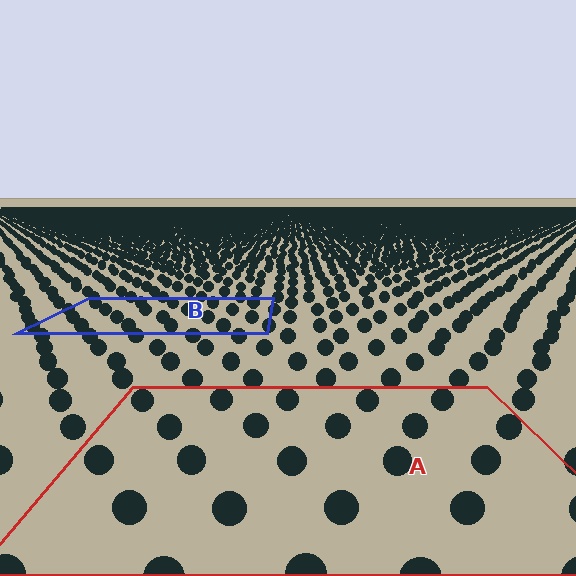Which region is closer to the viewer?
Region A is closer. The texture elements there are larger and more spread out.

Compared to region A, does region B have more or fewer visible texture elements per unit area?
Region B has more texture elements per unit area — they are packed more densely because it is farther away.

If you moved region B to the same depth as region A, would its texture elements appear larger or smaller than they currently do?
They would appear larger. At a closer depth, the same texture elements are projected at a bigger on-screen size.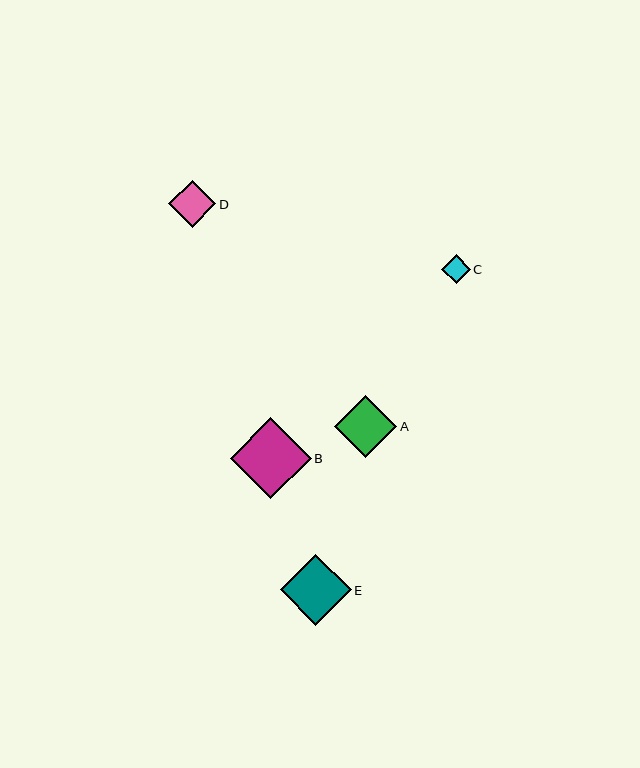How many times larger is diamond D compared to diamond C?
Diamond D is approximately 1.6 times the size of diamond C.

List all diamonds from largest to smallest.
From largest to smallest: B, E, A, D, C.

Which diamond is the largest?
Diamond B is the largest with a size of approximately 81 pixels.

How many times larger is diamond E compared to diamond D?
Diamond E is approximately 1.5 times the size of diamond D.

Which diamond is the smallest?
Diamond C is the smallest with a size of approximately 29 pixels.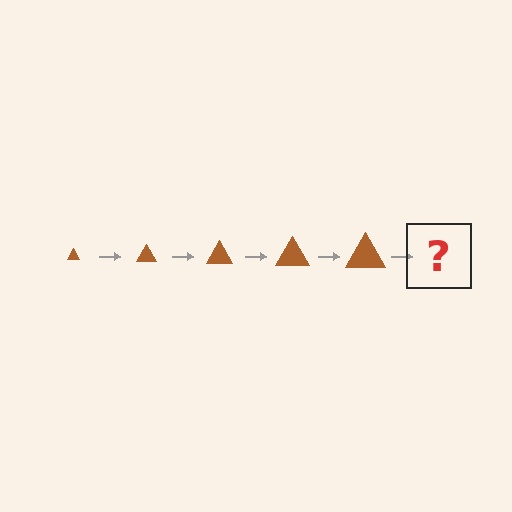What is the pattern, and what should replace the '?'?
The pattern is that the triangle gets progressively larger each step. The '?' should be a brown triangle, larger than the previous one.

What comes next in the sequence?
The next element should be a brown triangle, larger than the previous one.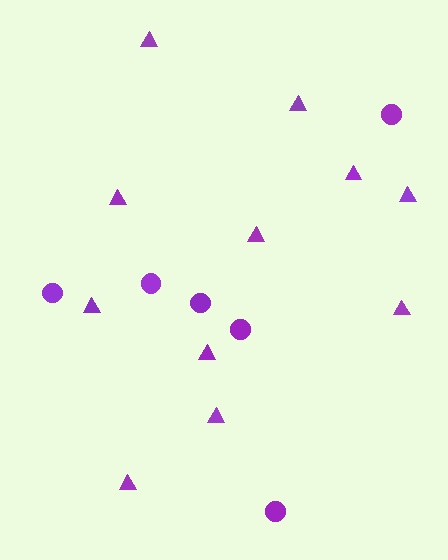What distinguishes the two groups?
There are 2 groups: one group of triangles (11) and one group of circles (6).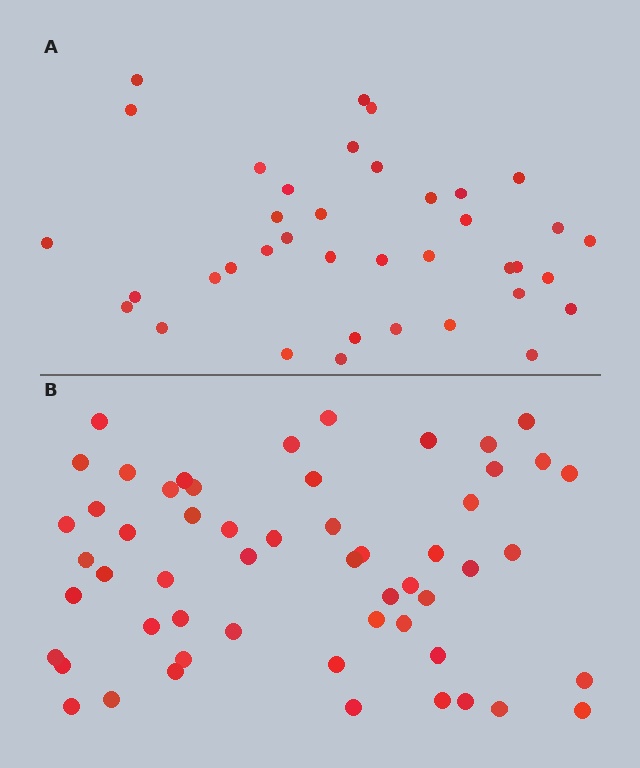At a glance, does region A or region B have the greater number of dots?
Region B (the bottom region) has more dots.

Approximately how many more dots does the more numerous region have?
Region B has approximately 15 more dots than region A.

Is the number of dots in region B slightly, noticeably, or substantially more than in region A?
Region B has noticeably more, but not dramatically so. The ratio is roughly 1.4 to 1.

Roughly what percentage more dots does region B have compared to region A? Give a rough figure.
About 45% more.